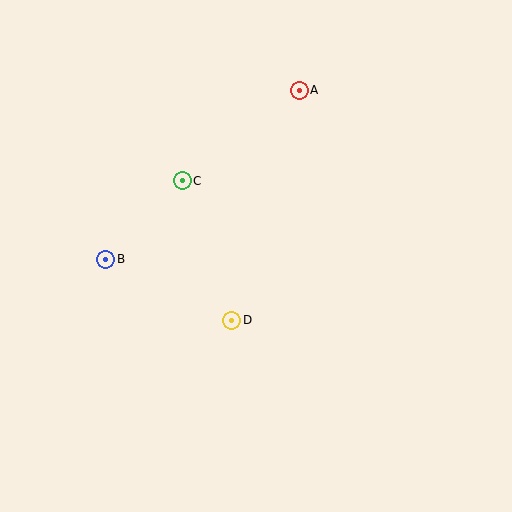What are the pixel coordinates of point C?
Point C is at (182, 181).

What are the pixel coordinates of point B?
Point B is at (106, 259).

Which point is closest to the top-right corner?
Point A is closest to the top-right corner.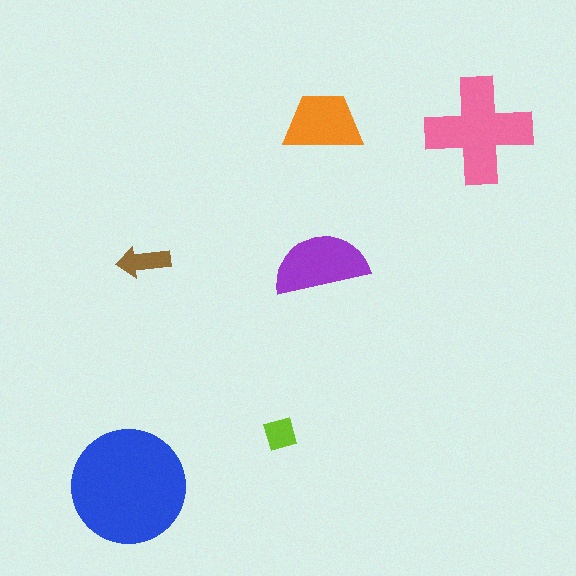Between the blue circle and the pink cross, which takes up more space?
The blue circle.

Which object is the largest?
The blue circle.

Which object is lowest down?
The blue circle is bottommost.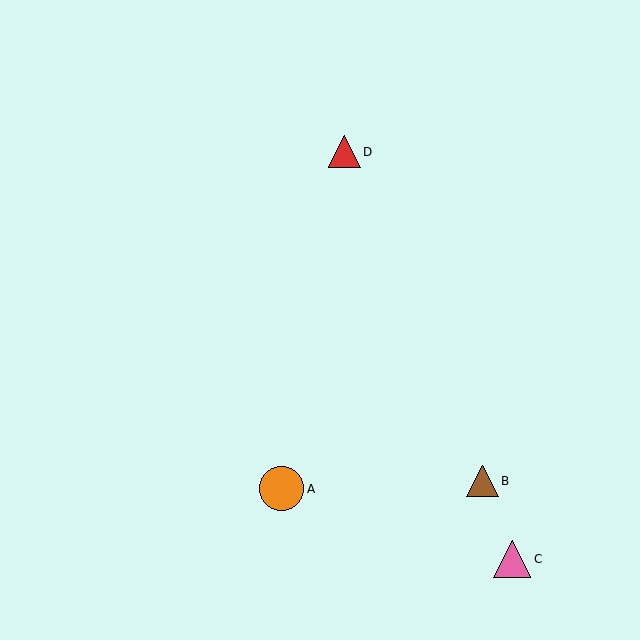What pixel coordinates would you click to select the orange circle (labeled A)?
Click at (282, 489) to select the orange circle A.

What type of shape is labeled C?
Shape C is a pink triangle.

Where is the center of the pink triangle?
The center of the pink triangle is at (512, 559).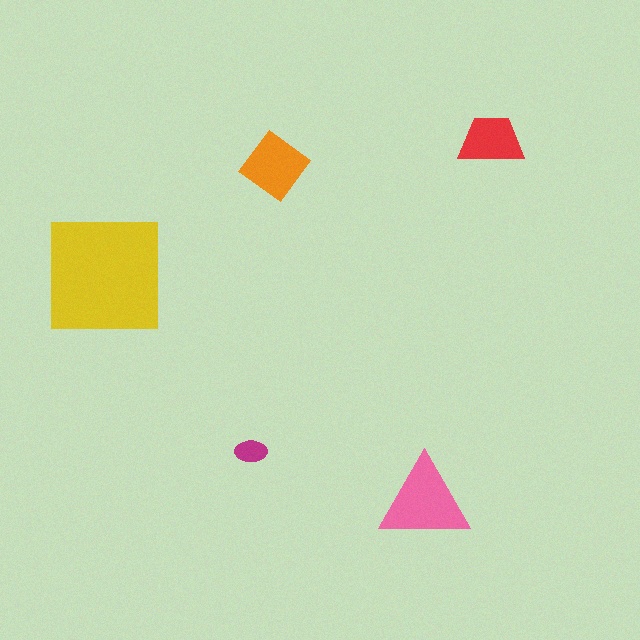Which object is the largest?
The yellow square.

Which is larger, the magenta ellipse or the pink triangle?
The pink triangle.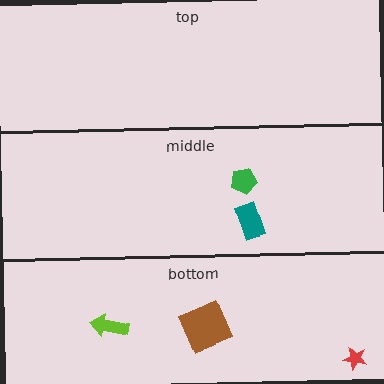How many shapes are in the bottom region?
3.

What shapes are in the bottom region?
The brown square, the lime arrow, the red star.